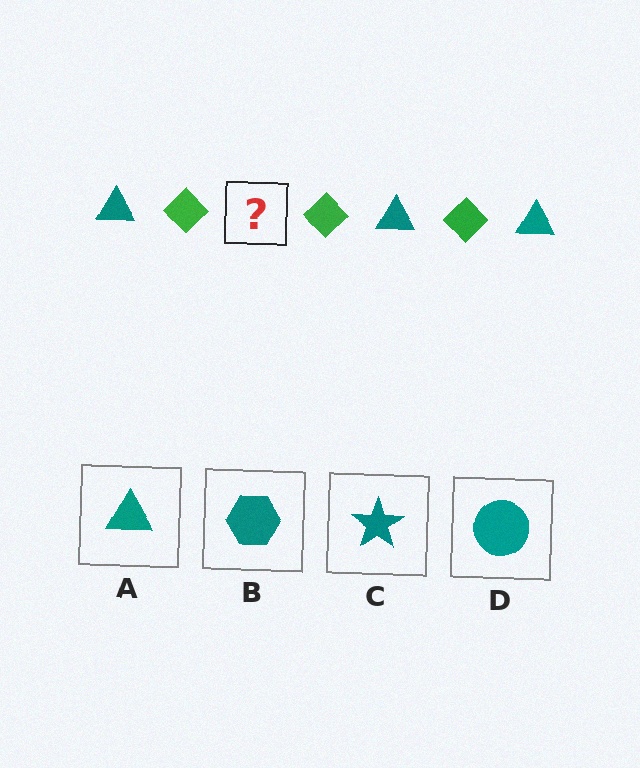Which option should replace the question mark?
Option A.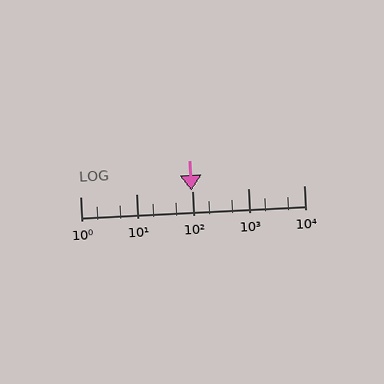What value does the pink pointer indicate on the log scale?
The pointer indicates approximately 97.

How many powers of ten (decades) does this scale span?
The scale spans 4 decades, from 1 to 10000.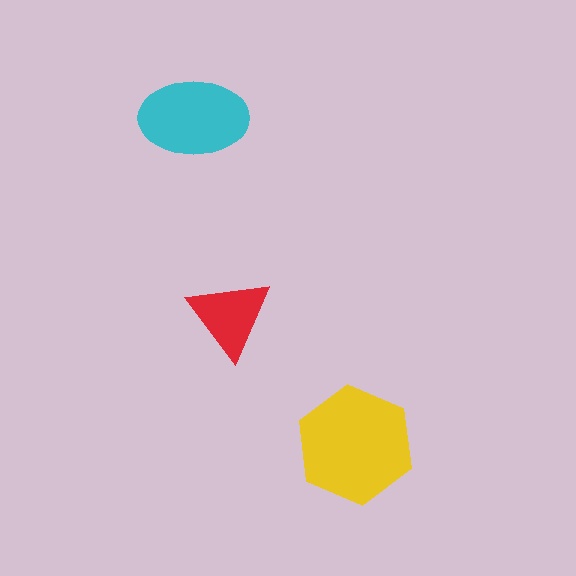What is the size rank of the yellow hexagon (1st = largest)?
1st.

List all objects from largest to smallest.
The yellow hexagon, the cyan ellipse, the red triangle.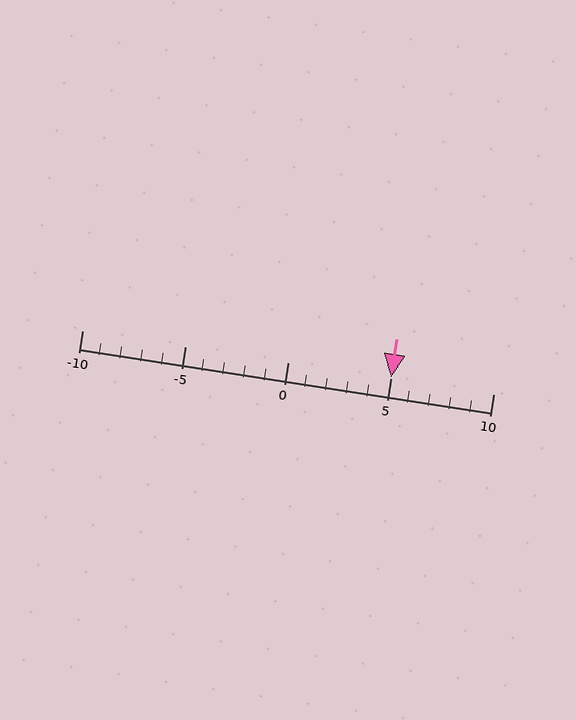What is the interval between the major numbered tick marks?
The major tick marks are spaced 5 units apart.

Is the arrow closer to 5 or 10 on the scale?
The arrow is closer to 5.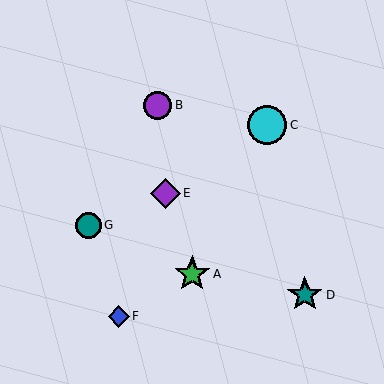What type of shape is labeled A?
Shape A is a green star.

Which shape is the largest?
The cyan circle (labeled C) is the largest.